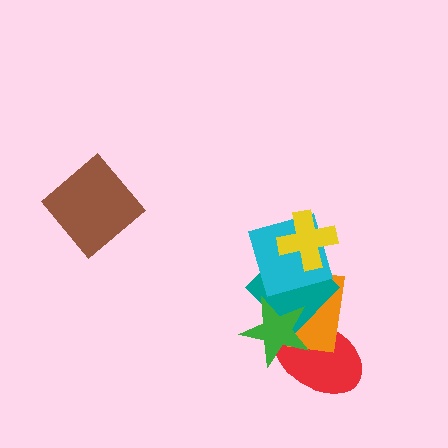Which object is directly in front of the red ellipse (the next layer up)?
The orange rectangle is directly in front of the red ellipse.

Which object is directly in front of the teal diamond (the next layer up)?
The green star is directly in front of the teal diamond.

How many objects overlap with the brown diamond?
0 objects overlap with the brown diamond.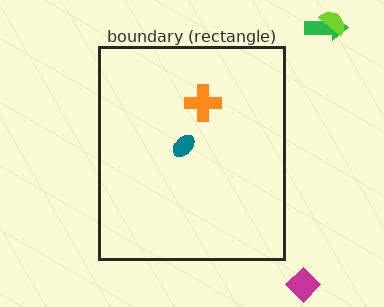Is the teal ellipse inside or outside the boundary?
Inside.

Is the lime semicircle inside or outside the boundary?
Outside.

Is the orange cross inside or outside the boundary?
Inside.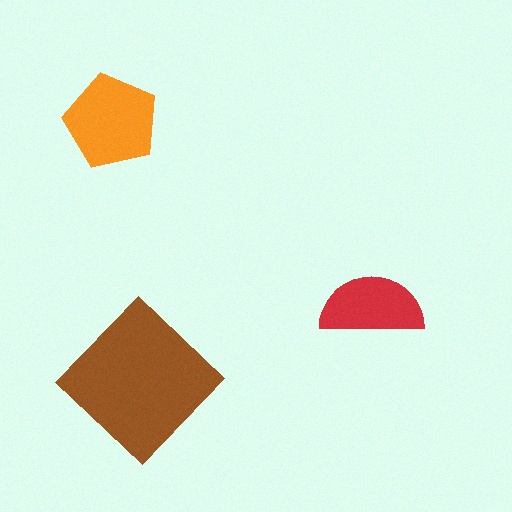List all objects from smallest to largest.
The red semicircle, the orange pentagon, the brown diamond.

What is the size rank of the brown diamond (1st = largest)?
1st.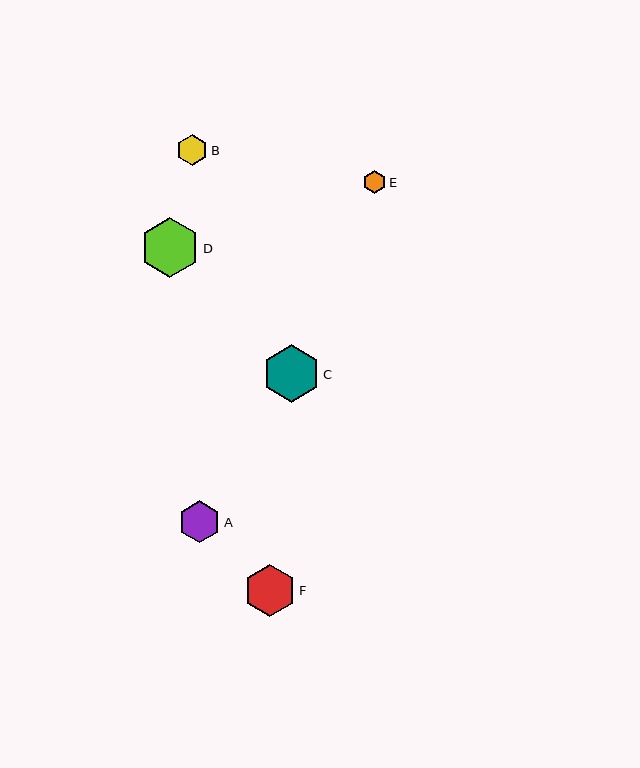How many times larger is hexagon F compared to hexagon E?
Hexagon F is approximately 2.2 times the size of hexagon E.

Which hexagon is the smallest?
Hexagon E is the smallest with a size of approximately 23 pixels.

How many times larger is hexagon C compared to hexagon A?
Hexagon C is approximately 1.4 times the size of hexagon A.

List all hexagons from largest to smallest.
From largest to smallest: D, C, F, A, B, E.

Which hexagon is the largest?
Hexagon D is the largest with a size of approximately 60 pixels.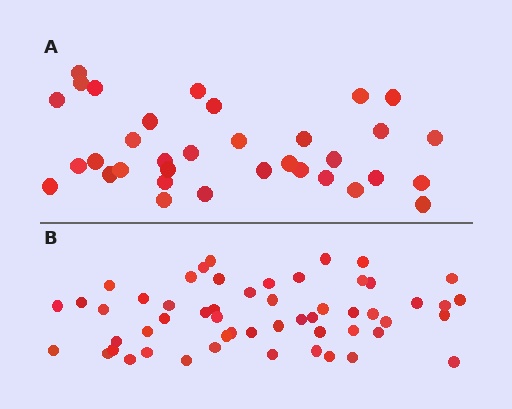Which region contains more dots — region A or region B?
Region B (the bottom region) has more dots.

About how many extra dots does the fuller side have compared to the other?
Region B has approximately 20 more dots than region A.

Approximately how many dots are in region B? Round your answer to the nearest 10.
About 50 dots. (The exact count is 54, which rounds to 50.)